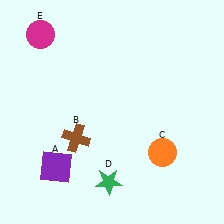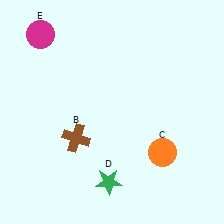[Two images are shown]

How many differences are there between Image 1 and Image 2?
There is 1 difference between the two images.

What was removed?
The purple square (A) was removed in Image 2.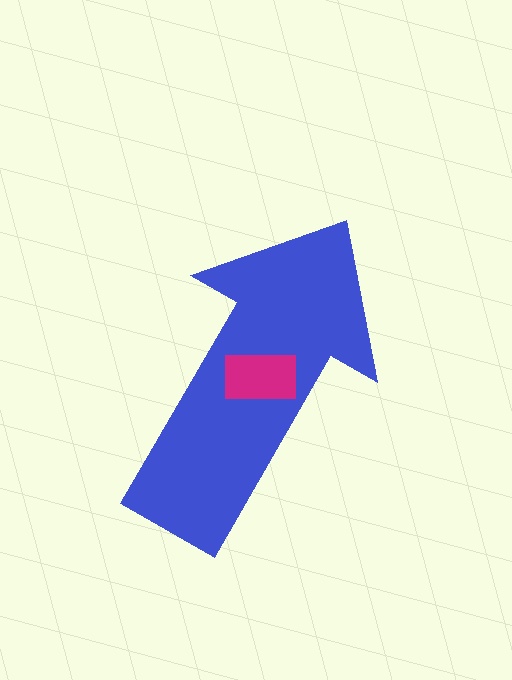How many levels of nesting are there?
2.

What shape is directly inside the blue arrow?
The magenta rectangle.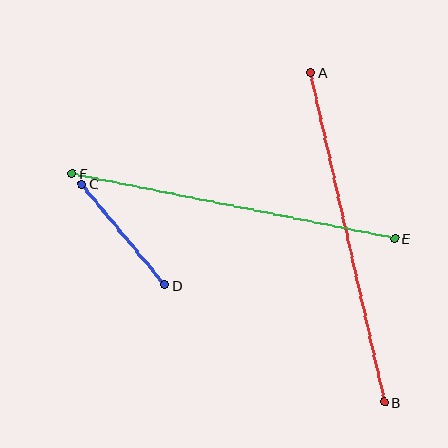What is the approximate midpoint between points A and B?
The midpoint is at approximately (348, 237) pixels.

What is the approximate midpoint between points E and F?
The midpoint is at approximately (233, 206) pixels.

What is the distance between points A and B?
The distance is approximately 338 pixels.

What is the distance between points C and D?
The distance is approximately 131 pixels.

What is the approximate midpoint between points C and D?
The midpoint is at approximately (123, 234) pixels.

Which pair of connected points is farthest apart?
Points A and B are farthest apart.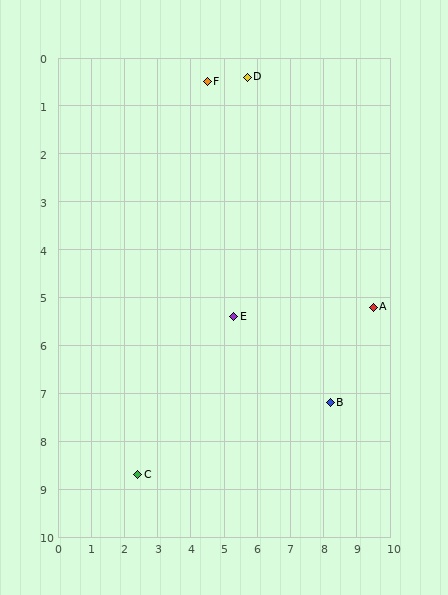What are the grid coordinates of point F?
Point F is at approximately (4.5, 0.5).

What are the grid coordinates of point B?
Point B is at approximately (8.2, 7.2).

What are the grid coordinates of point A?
Point A is at approximately (9.5, 5.2).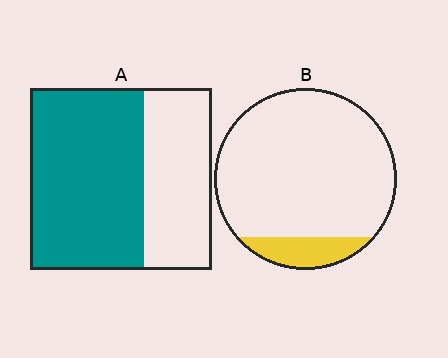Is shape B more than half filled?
No.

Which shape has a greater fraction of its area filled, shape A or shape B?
Shape A.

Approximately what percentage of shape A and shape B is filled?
A is approximately 65% and B is approximately 10%.